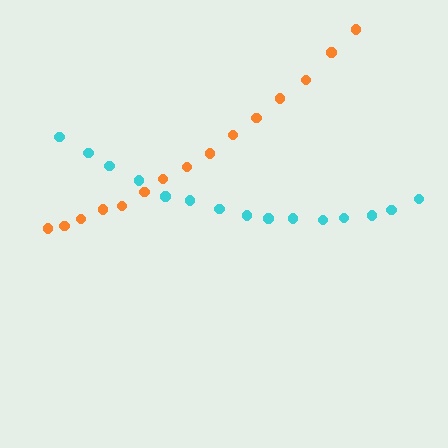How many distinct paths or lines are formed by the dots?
There are 2 distinct paths.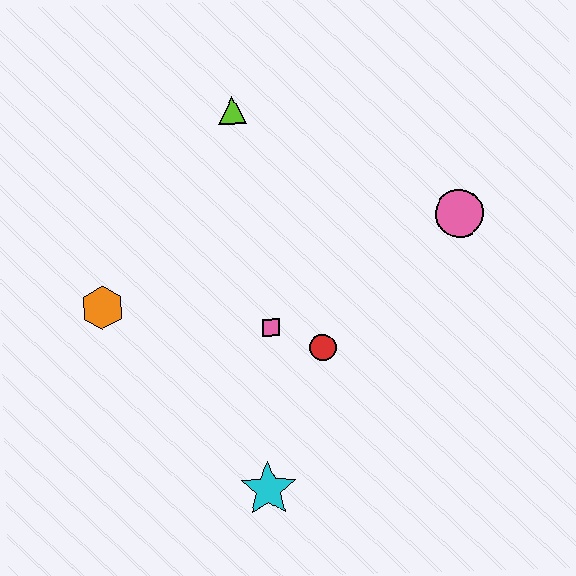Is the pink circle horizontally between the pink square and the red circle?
No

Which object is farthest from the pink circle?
The orange hexagon is farthest from the pink circle.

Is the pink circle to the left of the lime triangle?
No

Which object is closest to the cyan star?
The red circle is closest to the cyan star.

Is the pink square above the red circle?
Yes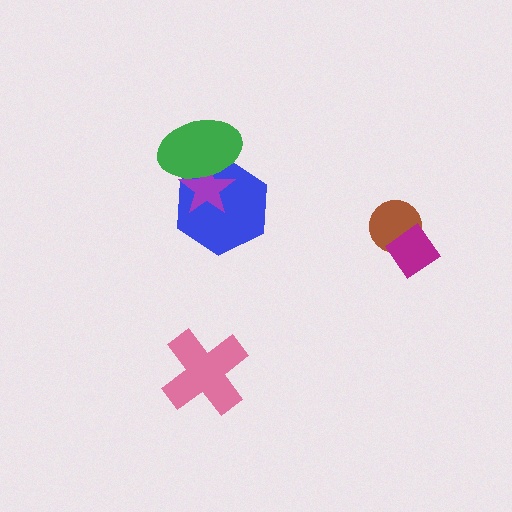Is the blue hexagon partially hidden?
Yes, it is partially covered by another shape.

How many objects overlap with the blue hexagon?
2 objects overlap with the blue hexagon.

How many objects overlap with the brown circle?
1 object overlaps with the brown circle.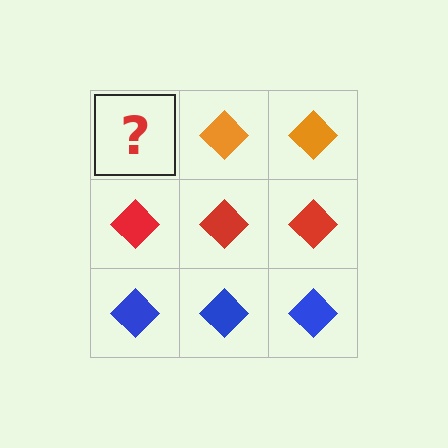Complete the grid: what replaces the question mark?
The question mark should be replaced with an orange diamond.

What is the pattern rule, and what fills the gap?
The rule is that each row has a consistent color. The gap should be filled with an orange diamond.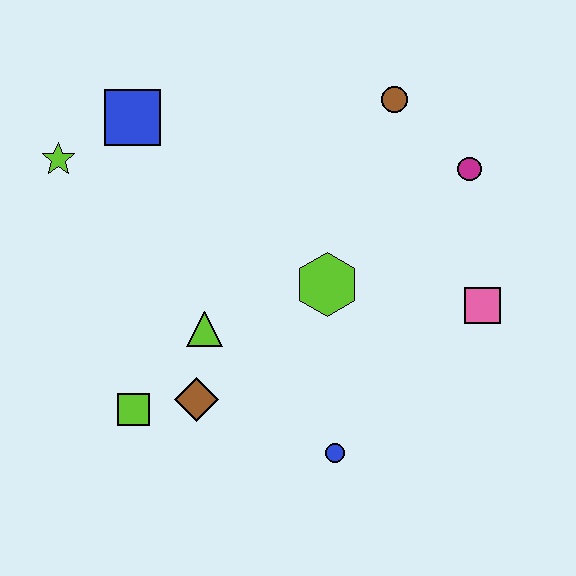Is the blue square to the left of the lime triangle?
Yes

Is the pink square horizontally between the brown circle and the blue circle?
No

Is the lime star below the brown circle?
Yes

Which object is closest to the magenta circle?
The brown circle is closest to the magenta circle.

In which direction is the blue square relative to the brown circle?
The blue square is to the left of the brown circle.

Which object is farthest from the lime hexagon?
The lime star is farthest from the lime hexagon.